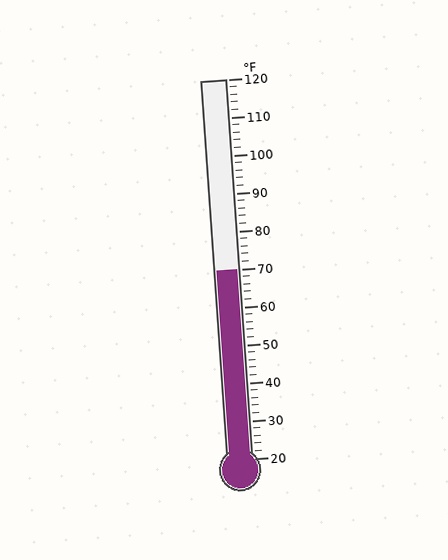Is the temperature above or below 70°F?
The temperature is at 70°F.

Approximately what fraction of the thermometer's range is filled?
The thermometer is filled to approximately 50% of its range.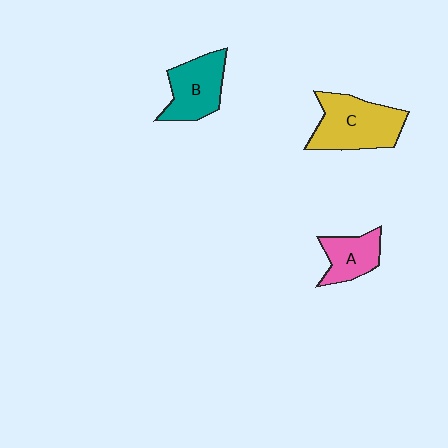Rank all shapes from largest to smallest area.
From largest to smallest: C (yellow), B (teal), A (pink).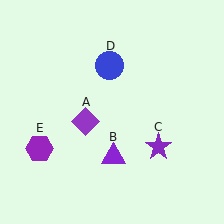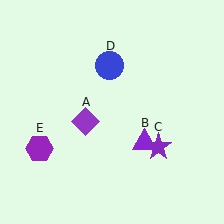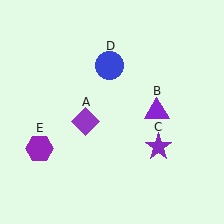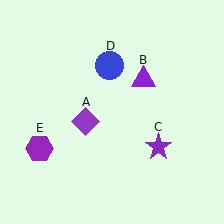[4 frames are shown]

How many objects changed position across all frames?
1 object changed position: purple triangle (object B).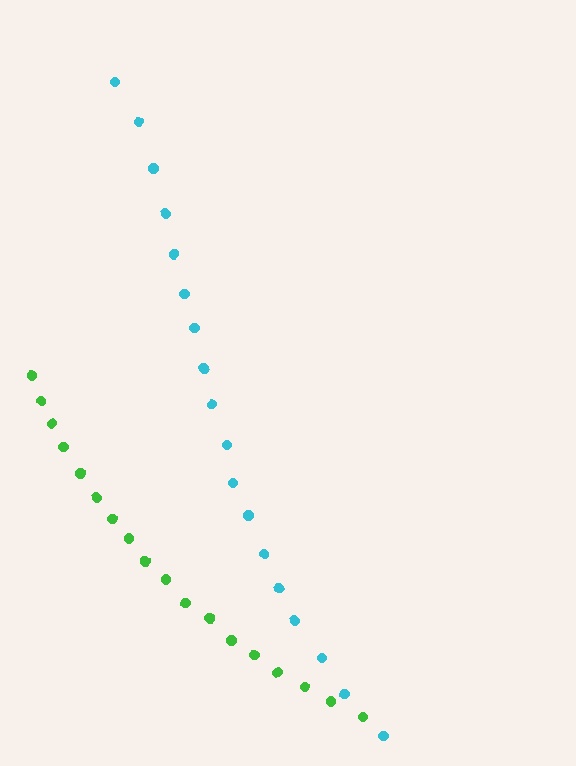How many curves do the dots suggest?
There are 2 distinct paths.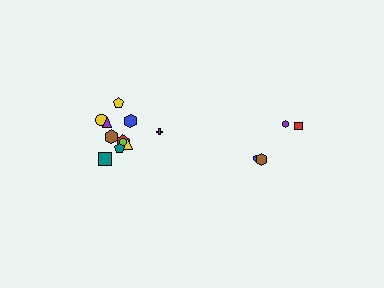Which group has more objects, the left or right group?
The left group.